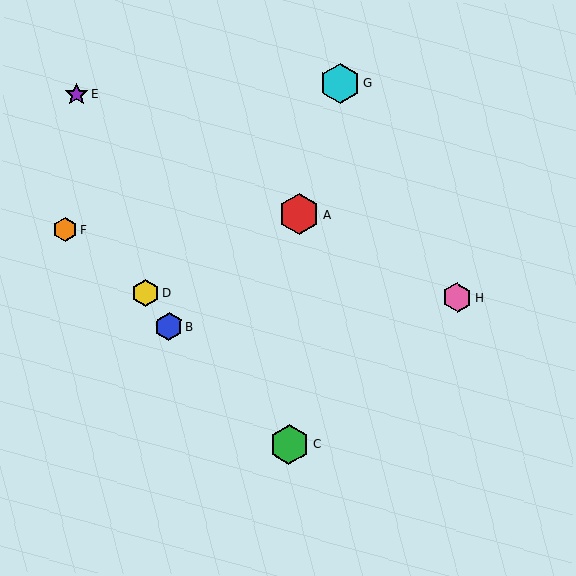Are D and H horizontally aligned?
Yes, both are at y≈293.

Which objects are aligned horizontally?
Objects D, H are aligned horizontally.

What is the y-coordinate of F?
Object F is at y≈229.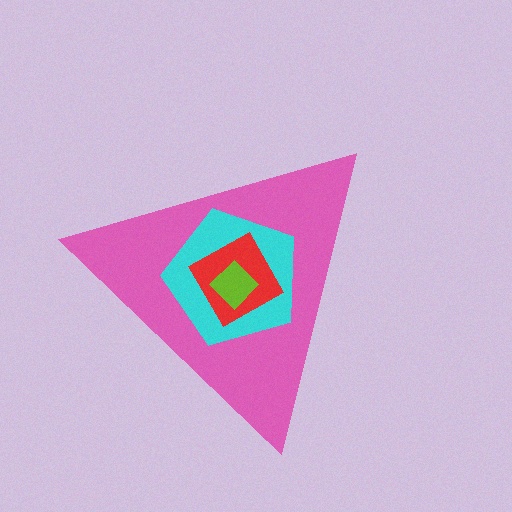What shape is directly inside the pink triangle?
The cyan pentagon.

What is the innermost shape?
The lime diamond.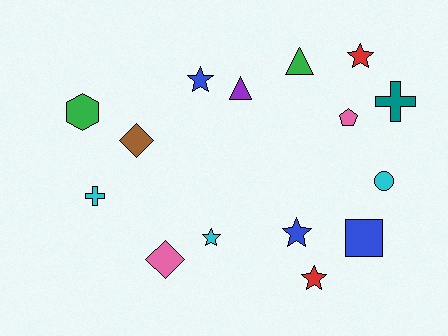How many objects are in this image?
There are 15 objects.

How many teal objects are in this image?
There is 1 teal object.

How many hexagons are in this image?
There is 1 hexagon.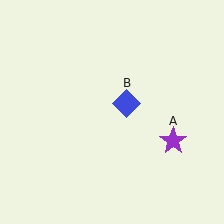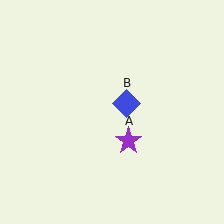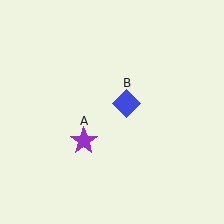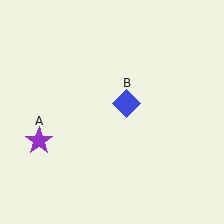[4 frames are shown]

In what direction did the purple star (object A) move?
The purple star (object A) moved left.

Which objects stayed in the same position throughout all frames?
Blue diamond (object B) remained stationary.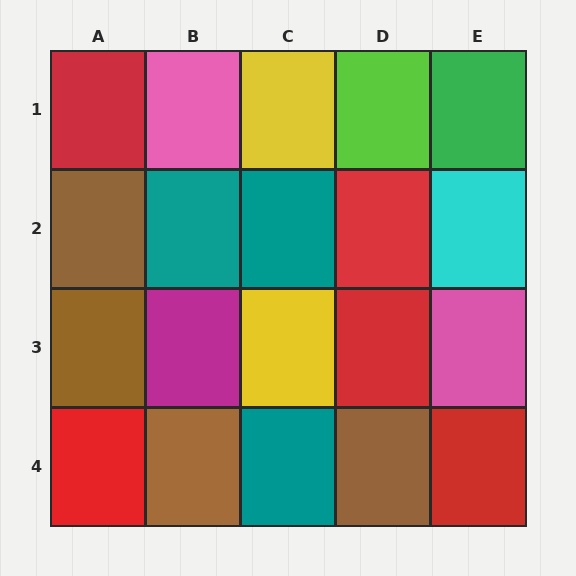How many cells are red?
5 cells are red.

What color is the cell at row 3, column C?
Yellow.